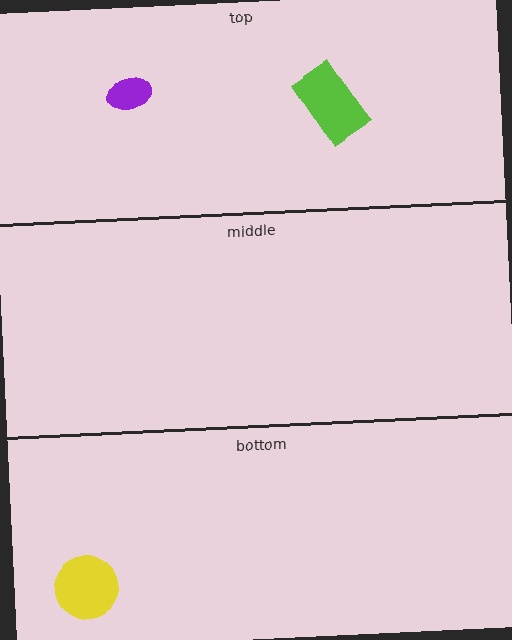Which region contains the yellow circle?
The bottom region.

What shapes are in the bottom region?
The yellow circle.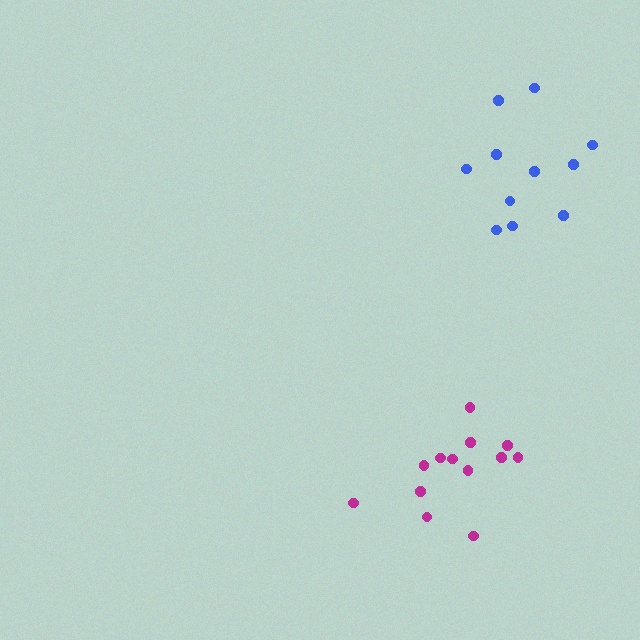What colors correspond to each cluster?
The clusters are colored: blue, magenta.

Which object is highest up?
The blue cluster is topmost.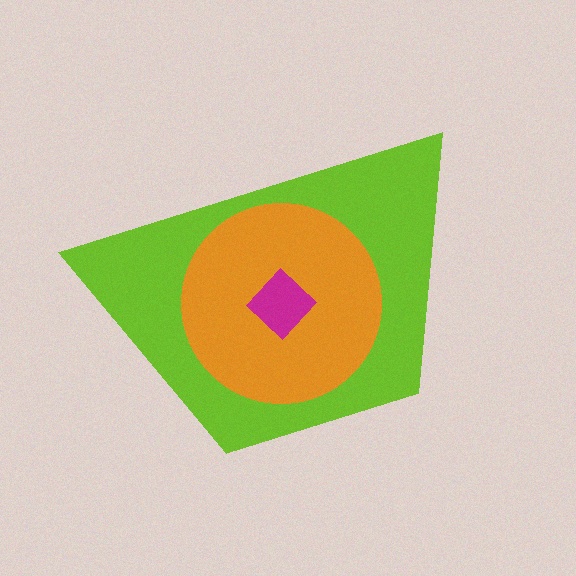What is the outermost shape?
The lime trapezoid.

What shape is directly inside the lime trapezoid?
The orange circle.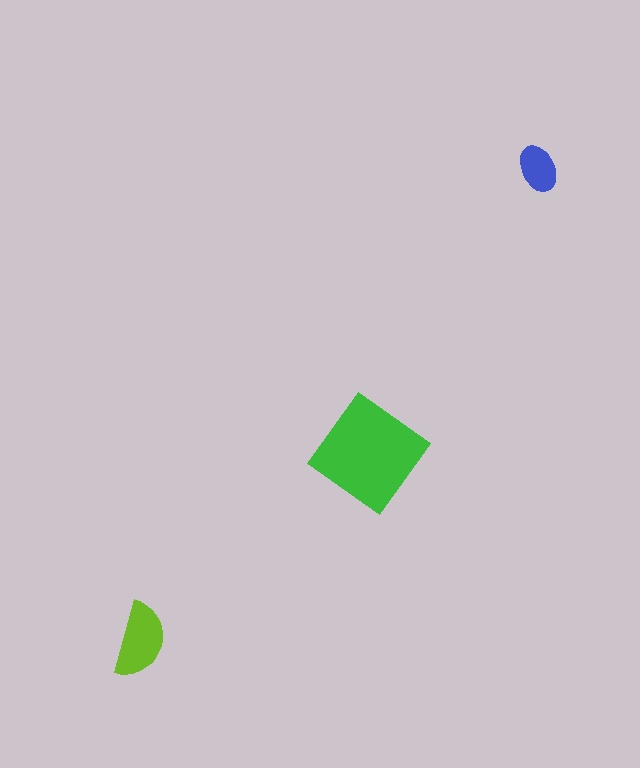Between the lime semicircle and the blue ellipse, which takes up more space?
The lime semicircle.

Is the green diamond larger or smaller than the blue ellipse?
Larger.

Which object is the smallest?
The blue ellipse.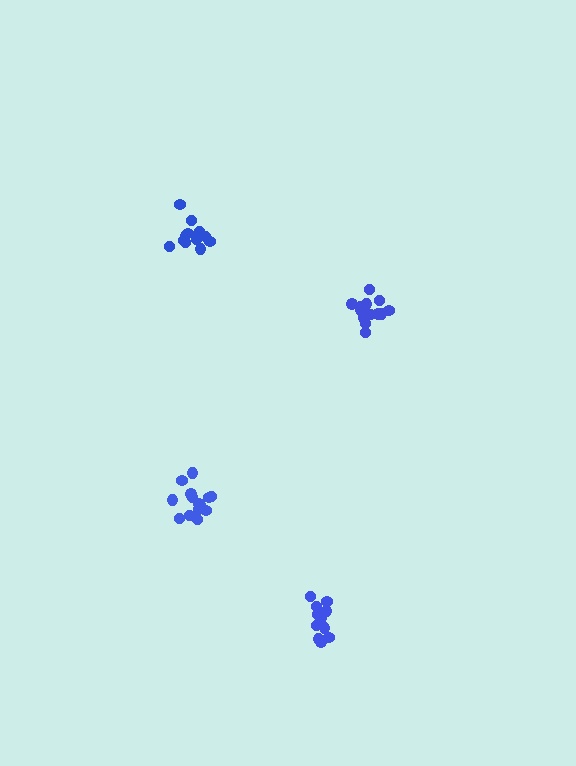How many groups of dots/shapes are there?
There are 4 groups.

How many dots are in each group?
Group 1: 11 dots, Group 2: 12 dots, Group 3: 14 dots, Group 4: 15 dots (52 total).